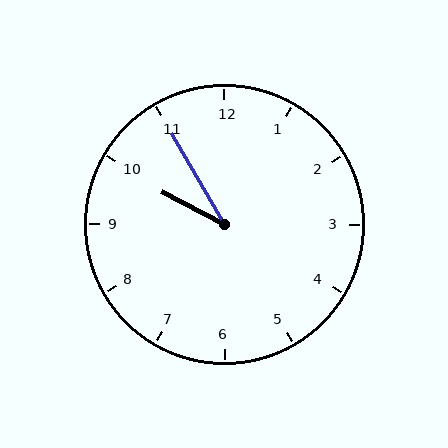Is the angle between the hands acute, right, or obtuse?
It is acute.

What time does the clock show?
9:55.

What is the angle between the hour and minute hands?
Approximately 32 degrees.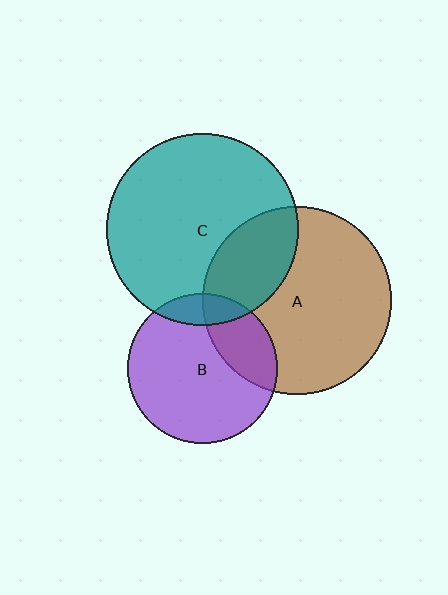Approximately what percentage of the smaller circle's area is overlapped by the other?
Approximately 10%.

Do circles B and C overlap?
Yes.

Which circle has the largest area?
Circle C (teal).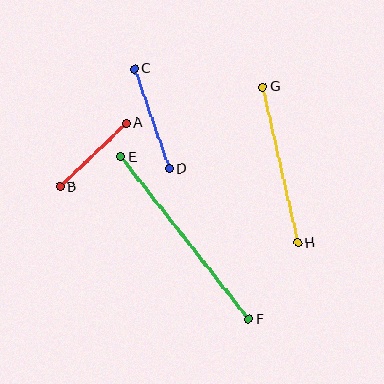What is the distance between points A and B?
The distance is approximately 92 pixels.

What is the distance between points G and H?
The distance is approximately 160 pixels.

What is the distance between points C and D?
The distance is approximately 106 pixels.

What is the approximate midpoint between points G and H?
The midpoint is at approximately (280, 165) pixels.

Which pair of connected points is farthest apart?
Points E and F are farthest apart.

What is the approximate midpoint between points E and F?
The midpoint is at approximately (185, 238) pixels.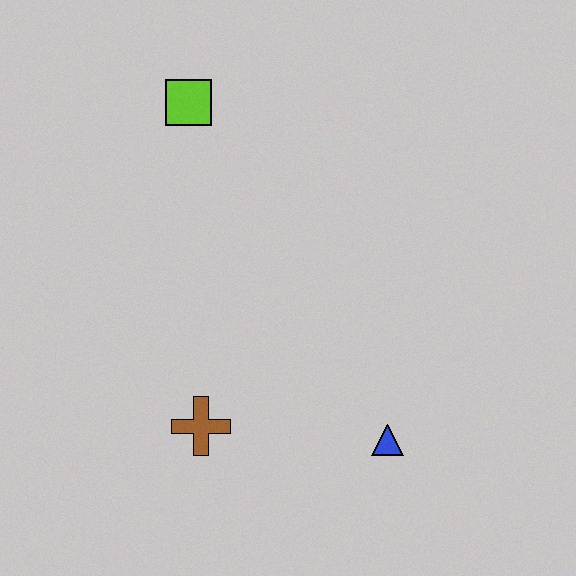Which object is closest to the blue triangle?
The brown cross is closest to the blue triangle.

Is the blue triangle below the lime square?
Yes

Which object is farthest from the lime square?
The blue triangle is farthest from the lime square.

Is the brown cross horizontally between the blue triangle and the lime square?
Yes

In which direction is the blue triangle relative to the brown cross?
The blue triangle is to the right of the brown cross.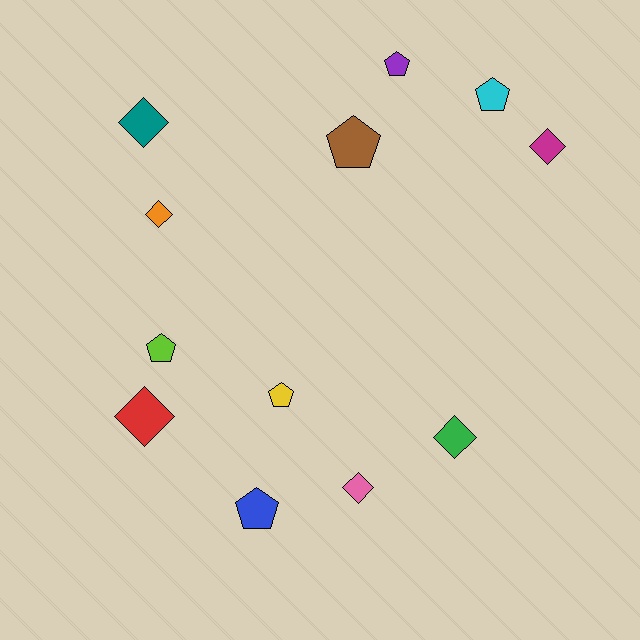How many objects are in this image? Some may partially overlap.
There are 12 objects.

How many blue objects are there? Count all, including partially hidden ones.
There is 1 blue object.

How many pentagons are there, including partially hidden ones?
There are 6 pentagons.